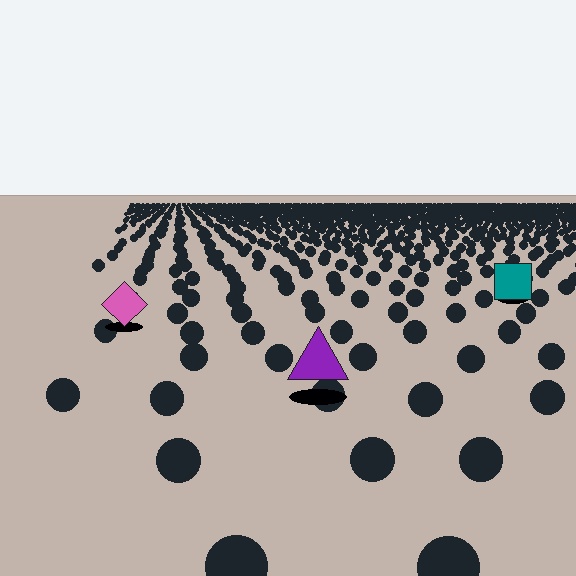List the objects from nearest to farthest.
From nearest to farthest: the purple triangle, the pink diamond, the teal square.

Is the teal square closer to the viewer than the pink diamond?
No. The pink diamond is closer — you can tell from the texture gradient: the ground texture is coarser near it.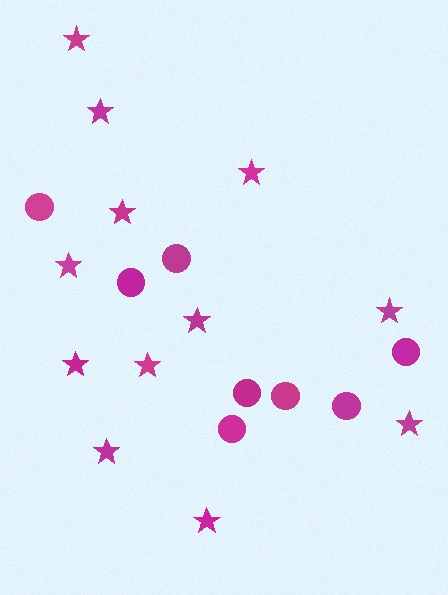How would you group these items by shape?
There are 2 groups: one group of circles (8) and one group of stars (12).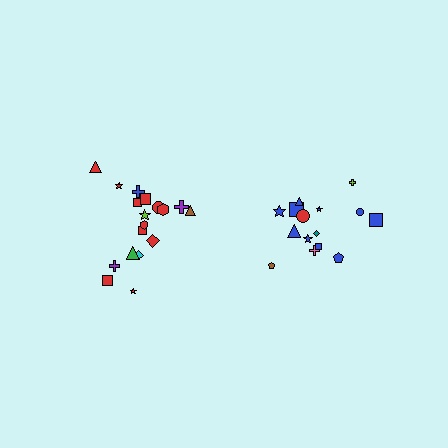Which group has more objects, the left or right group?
The left group.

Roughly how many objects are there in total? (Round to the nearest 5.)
Roughly 35 objects in total.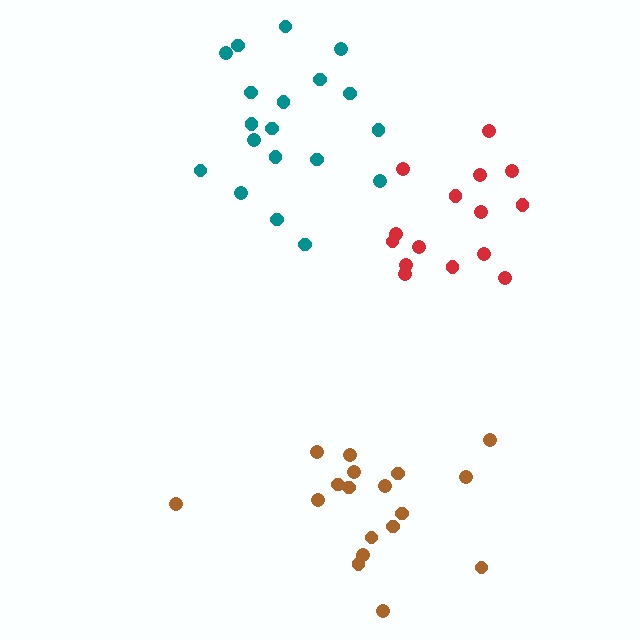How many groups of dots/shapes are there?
There are 3 groups.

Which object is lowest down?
The brown cluster is bottommost.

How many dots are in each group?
Group 1: 18 dots, Group 2: 15 dots, Group 3: 19 dots (52 total).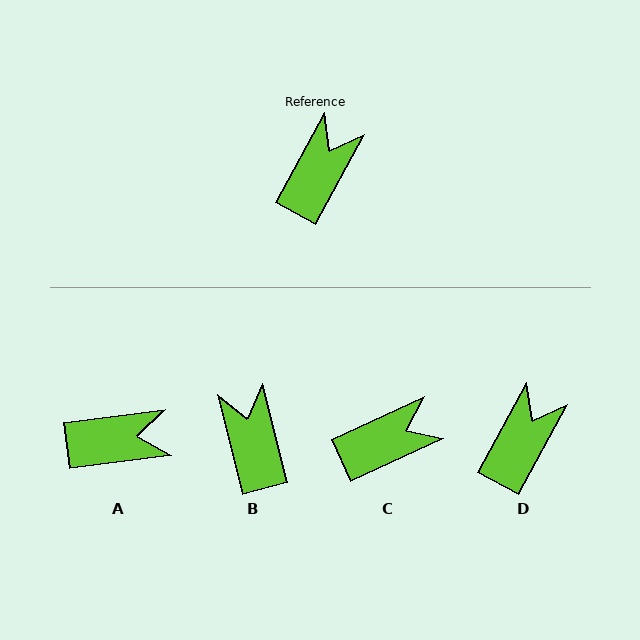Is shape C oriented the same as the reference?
No, it is off by about 37 degrees.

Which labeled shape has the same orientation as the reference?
D.